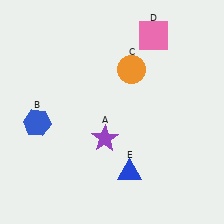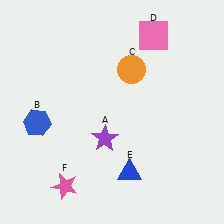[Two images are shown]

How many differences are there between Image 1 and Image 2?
There is 1 difference between the two images.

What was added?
A pink star (F) was added in Image 2.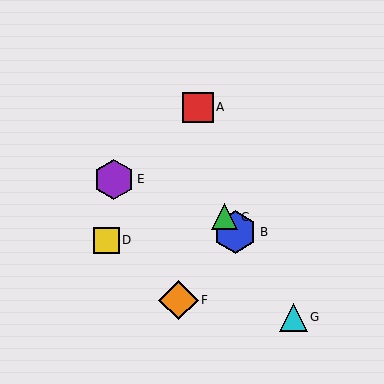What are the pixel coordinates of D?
Object D is at (106, 240).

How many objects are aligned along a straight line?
3 objects (B, C, G) are aligned along a straight line.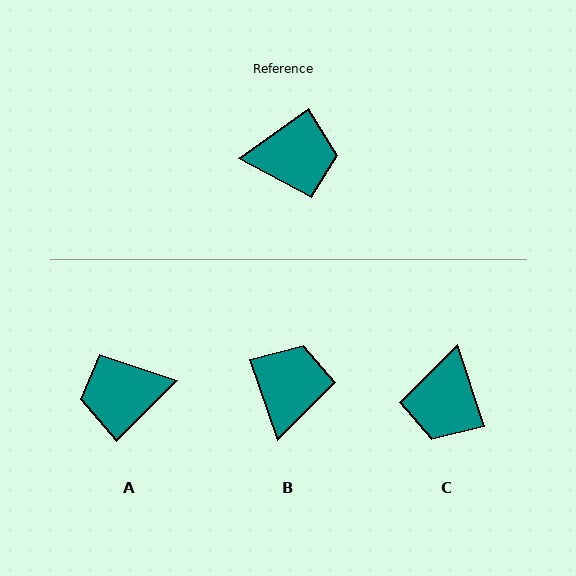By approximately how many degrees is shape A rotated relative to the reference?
Approximately 170 degrees clockwise.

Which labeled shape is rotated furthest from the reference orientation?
A, about 170 degrees away.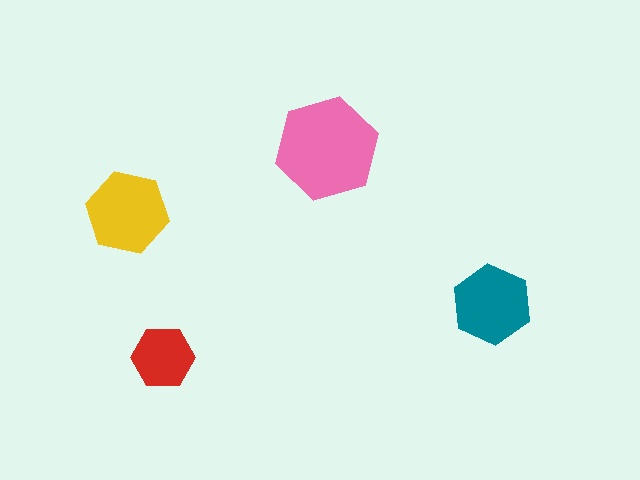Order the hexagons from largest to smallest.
the pink one, the yellow one, the teal one, the red one.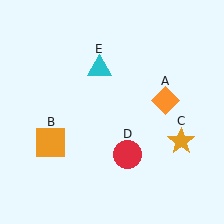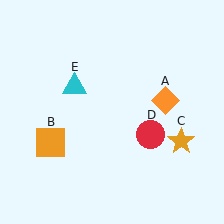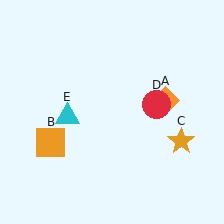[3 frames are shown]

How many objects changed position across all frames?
2 objects changed position: red circle (object D), cyan triangle (object E).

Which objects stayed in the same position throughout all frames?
Orange diamond (object A) and orange square (object B) and orange star (object C) remained stationary.